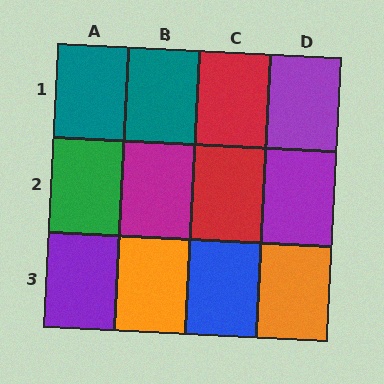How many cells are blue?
1 cell is blue.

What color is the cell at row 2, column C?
Red.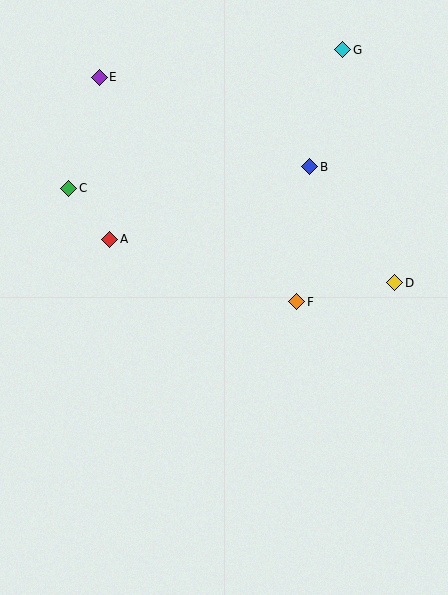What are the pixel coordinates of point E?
Point E is at (99, 77).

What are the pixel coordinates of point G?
Point G is at (343, 50).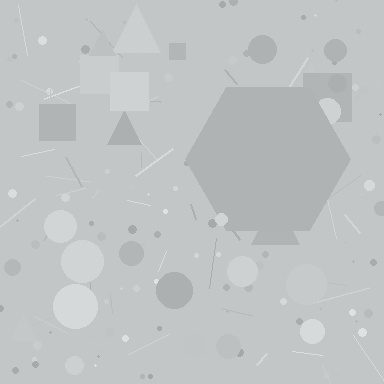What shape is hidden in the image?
A hexagon is hidden in the image.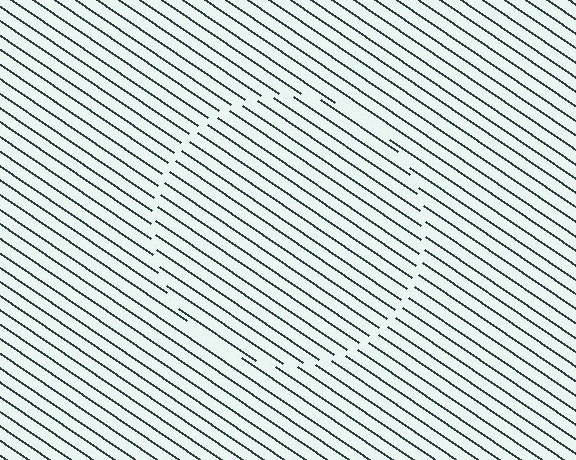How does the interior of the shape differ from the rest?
The interior of the shape contains the same grating, shifted by half a period — the contour is defined by the phase discontinuity where line-ends from the inner and outer gratings abut.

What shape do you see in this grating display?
An illusory circle. The interior of the shape contains the same grating, shifted by half a period — the contour is defined by the phase discontinuity where line-ends from the inner and outer gratings abut.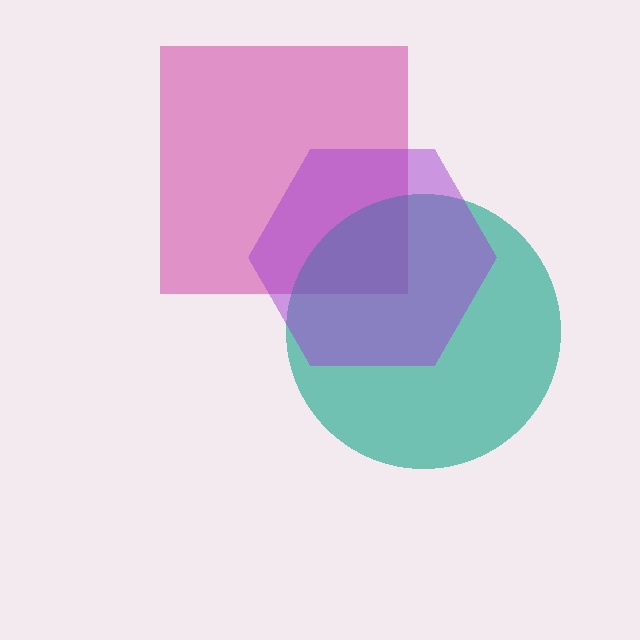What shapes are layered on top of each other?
The layered shapes are: a magenta square, a teal circle, a purple hexagon.